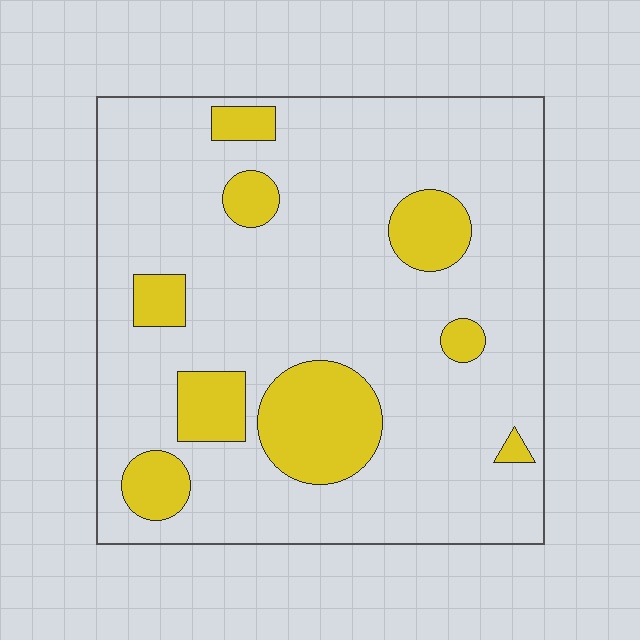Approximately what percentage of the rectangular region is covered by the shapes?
Approximately 20%.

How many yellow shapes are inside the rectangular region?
9.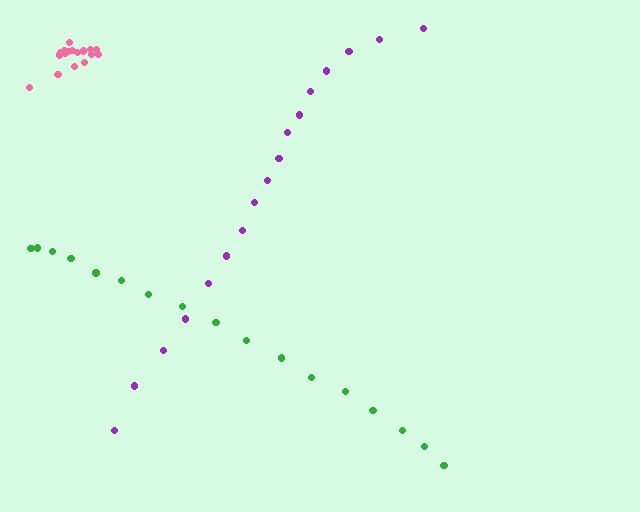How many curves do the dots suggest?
There are 3 distinct paths.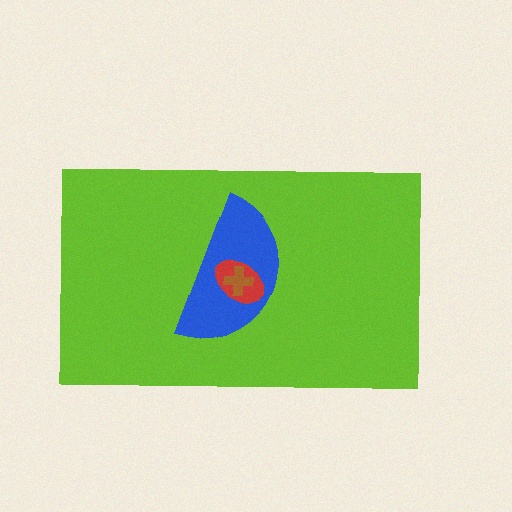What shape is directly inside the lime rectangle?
The blue semicircle.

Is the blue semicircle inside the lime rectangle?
Yes.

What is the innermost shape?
The brown cross.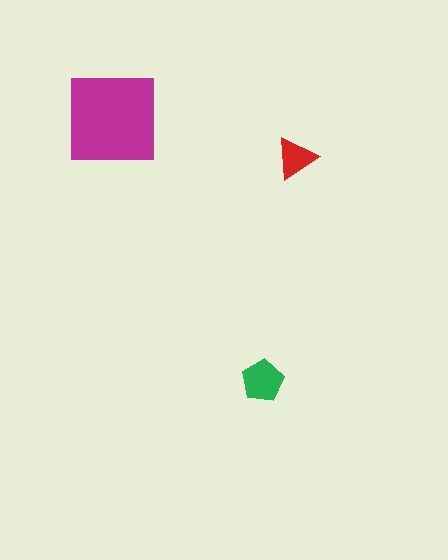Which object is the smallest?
The red triangle.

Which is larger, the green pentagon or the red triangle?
The green pentagon.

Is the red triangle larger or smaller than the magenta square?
Smaller.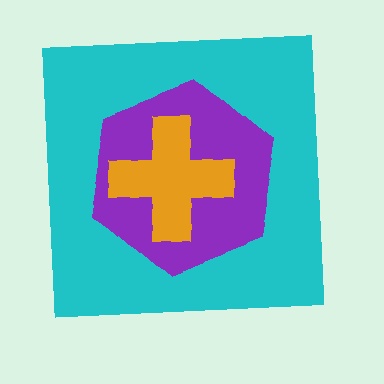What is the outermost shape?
The cyan square.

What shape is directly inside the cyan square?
The purple hexagon.